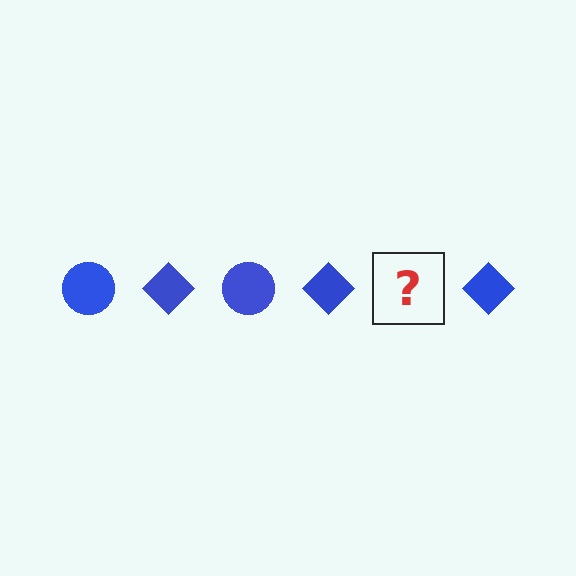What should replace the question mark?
The question mark should be replaced with a blue circle.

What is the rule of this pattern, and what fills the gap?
The rule is that the pattern cycles through circle, diamond shapes in blue. The gap should be filled with a blue circle.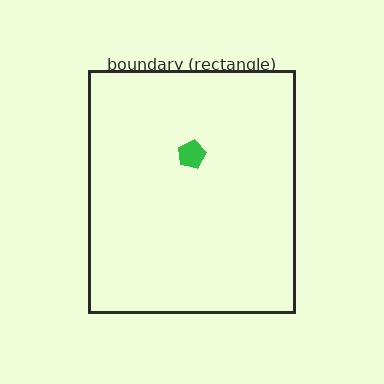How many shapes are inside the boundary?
1 inside, 0 outside.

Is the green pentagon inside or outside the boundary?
Inside.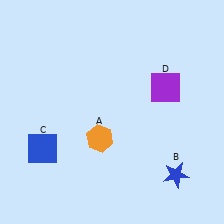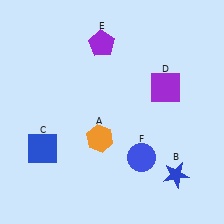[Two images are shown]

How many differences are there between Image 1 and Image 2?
There are 2 differences between the two images.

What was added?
A purple pentagon (E), a blue circle (F) were added in Image 2.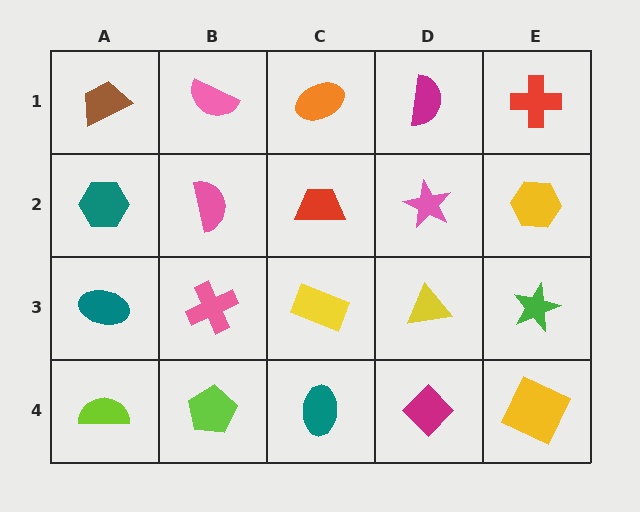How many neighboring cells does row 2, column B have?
4.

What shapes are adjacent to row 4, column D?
A yellow triangle (row 3, column D), a teal ellipse (row 4, column C), a yellow square (row 4, column E).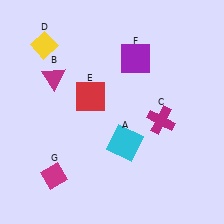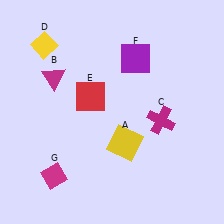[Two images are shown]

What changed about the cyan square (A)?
In Image 1, A is cyan. In Image 2, it changed to yellow.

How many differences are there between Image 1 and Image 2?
There is 1 difference between the two images.